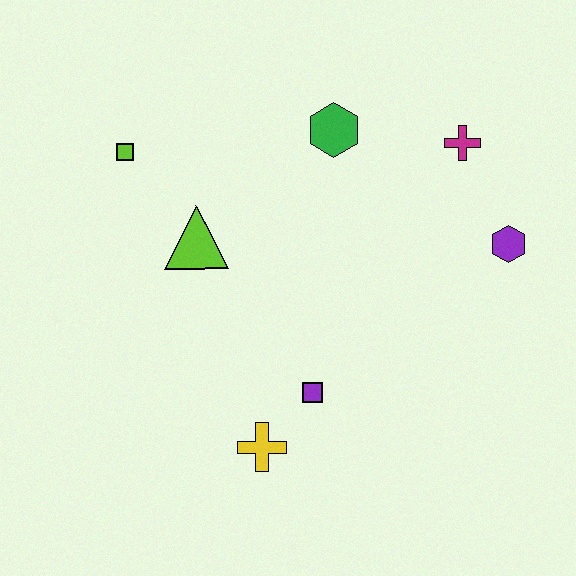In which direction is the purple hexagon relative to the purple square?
The purple hexagon is to the right of the purple square.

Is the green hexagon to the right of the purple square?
Yes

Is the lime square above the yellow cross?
Yes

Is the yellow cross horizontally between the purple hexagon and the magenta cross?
No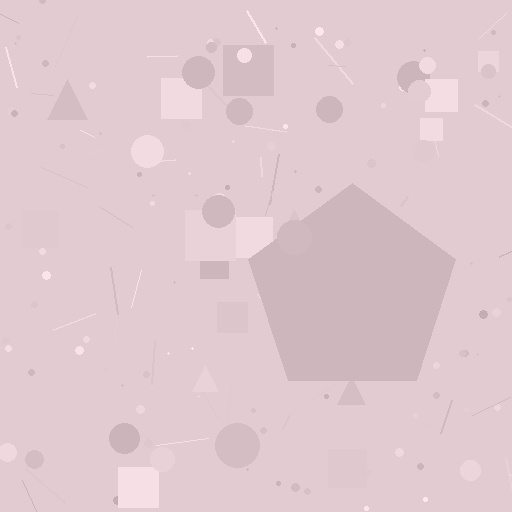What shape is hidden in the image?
A pentagon is hidden in the image.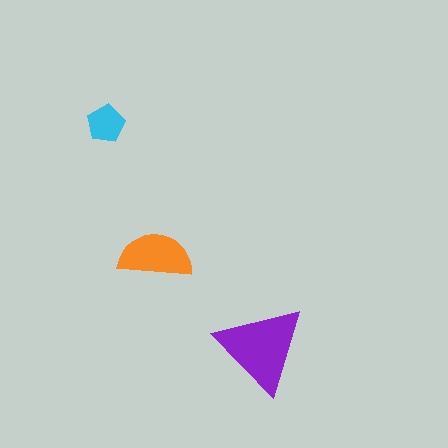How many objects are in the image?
There are 3 objects in the image.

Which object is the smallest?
The cyan pentagon.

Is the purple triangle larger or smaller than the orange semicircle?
Larger.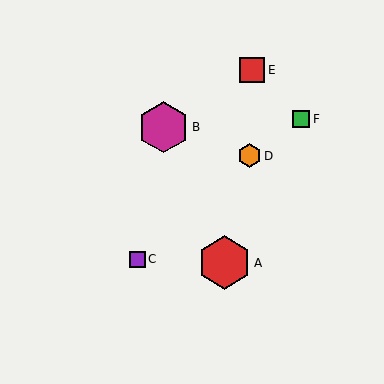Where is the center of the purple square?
The center of the purple square is at (138, 259).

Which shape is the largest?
The red hexagon (labeled A) is the largest.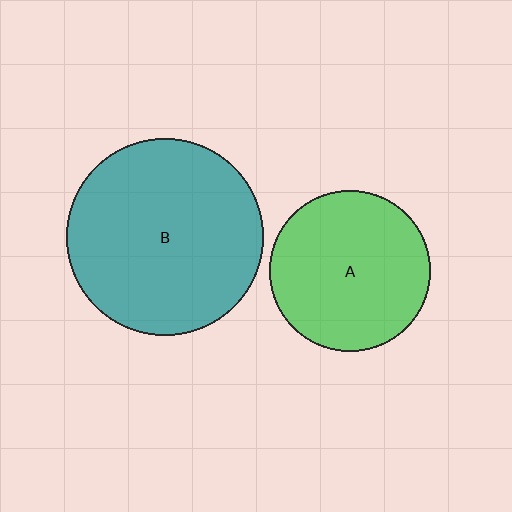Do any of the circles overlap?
No, none of the circles overlap.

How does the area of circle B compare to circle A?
Approximately 1.5 times.